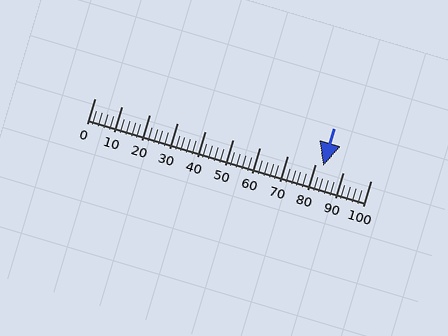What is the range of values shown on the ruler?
The ruler shows values from 0 to 100.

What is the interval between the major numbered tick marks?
The major tick marks are spaced 10 units apart.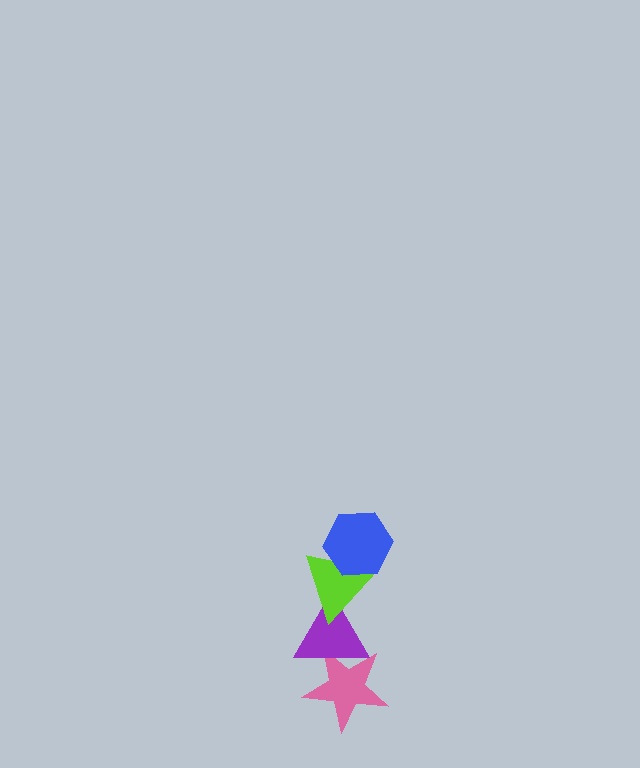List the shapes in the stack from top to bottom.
From top to bottom: the blue hexagon, the lime triangle, the purple triangle, the pink star.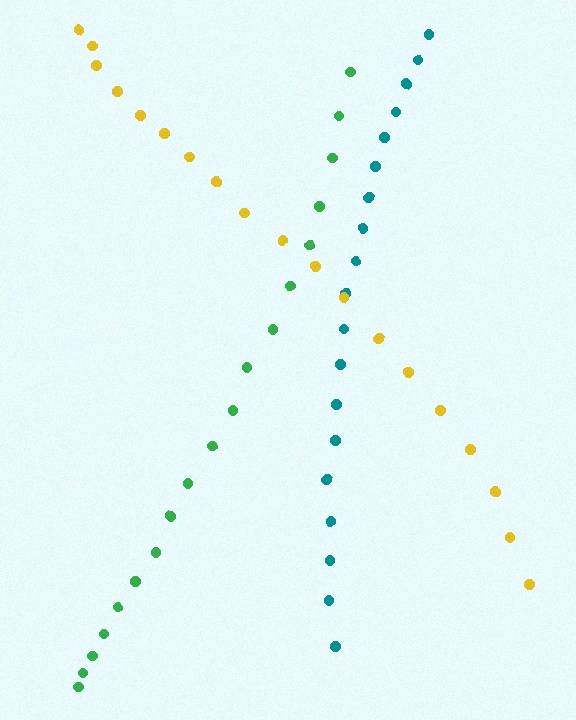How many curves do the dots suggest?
There are 3 distinct paths.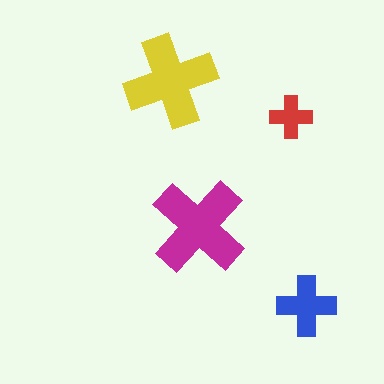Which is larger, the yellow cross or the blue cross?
The yellow one.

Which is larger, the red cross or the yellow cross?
The yellow one.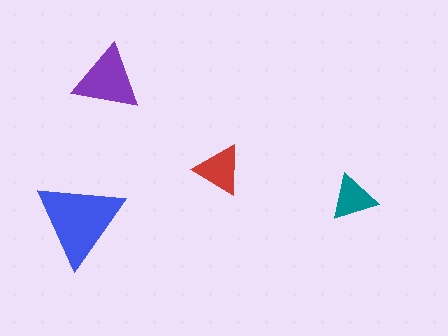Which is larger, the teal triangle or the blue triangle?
The blue one.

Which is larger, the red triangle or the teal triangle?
The red one.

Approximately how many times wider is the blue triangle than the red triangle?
About 2 times wider.